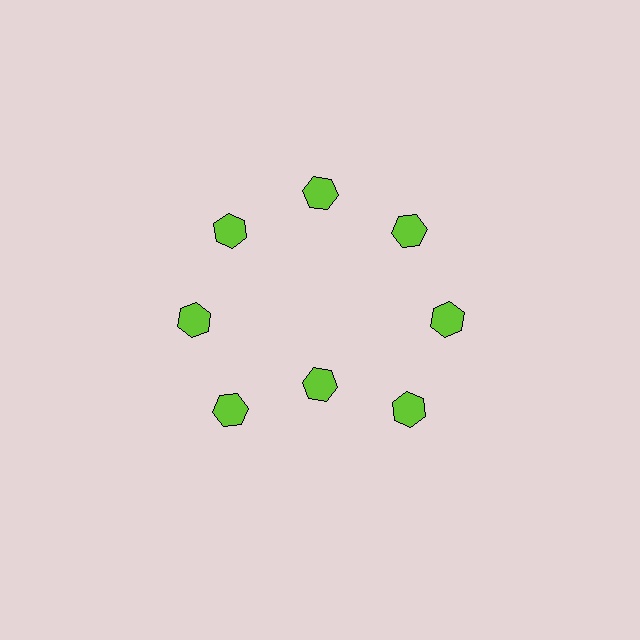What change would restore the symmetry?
The symmetry would be restored by moving it outward, back onto the ring so that all 8 hexagons sit at equal angles and equal distance from the center.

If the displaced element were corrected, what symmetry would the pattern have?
It would have 8-fold rotational symmetry — the pattern would map onto itself every 45 degrees.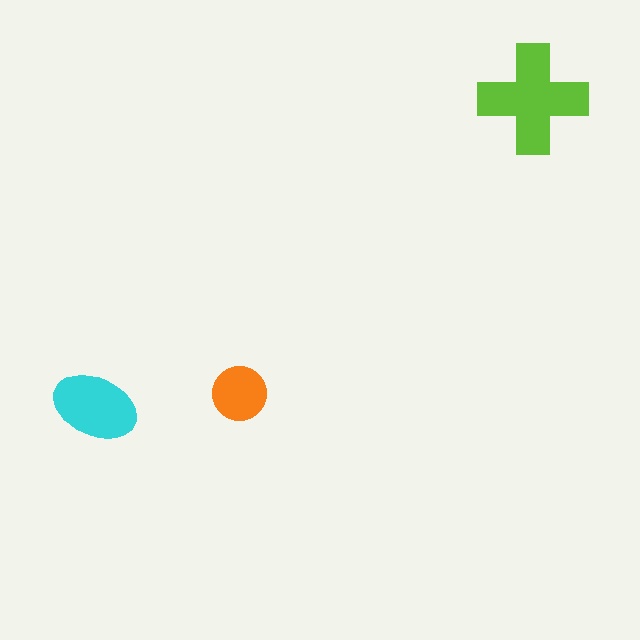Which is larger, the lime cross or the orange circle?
The lime cross.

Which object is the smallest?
The orange circle.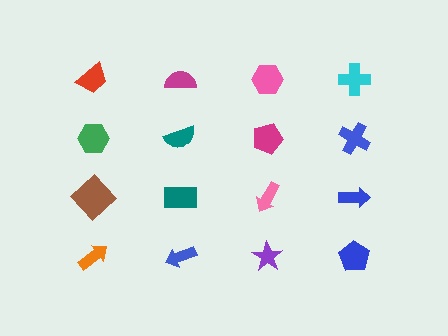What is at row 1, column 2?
A magenta semicircle.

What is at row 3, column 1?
A brown diamond.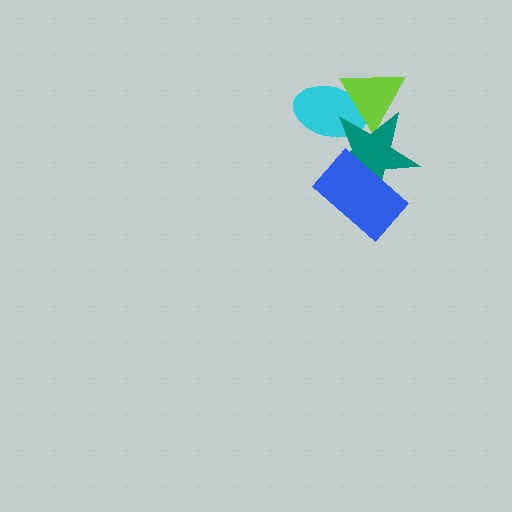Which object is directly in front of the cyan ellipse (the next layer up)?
The lime triangle is directly in front of the cyan ellipse.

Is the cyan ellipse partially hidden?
Yes, it is partially covered by another shape.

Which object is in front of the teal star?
The blue rectangle is in front of the teal star.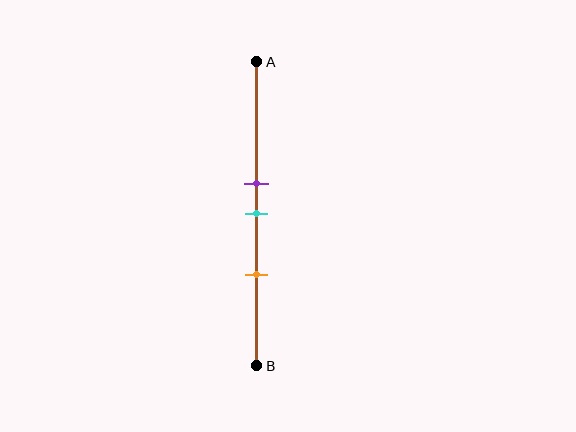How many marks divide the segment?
There are 3 marks dividing the segment.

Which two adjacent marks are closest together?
The purple and cyan marks are the closest adjacent pair.